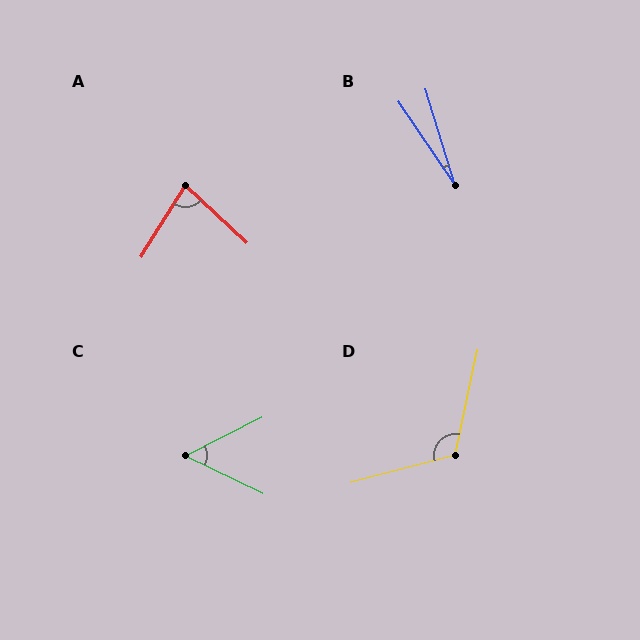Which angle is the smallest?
B, at approximately 17 degrees.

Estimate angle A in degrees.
Approximately 79 degrees.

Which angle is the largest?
D, at approximately 117 degrees.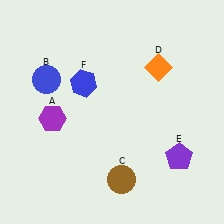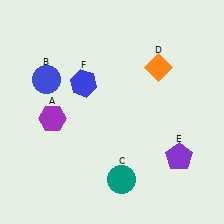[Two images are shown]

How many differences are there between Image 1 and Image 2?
There is 1 difference between the two images.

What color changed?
The circle (C) changed from brown in Image 1 to teal in Image 2.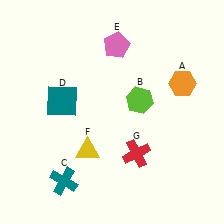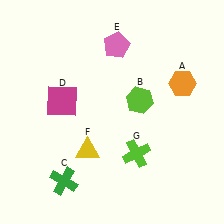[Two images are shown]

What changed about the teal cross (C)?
In Image 1, C is teal. In Image 2, it changed to green.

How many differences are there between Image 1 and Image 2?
There are 3 differences between the two images.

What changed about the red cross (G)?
In Image 1, G is red. In Image 2, it changed to lime.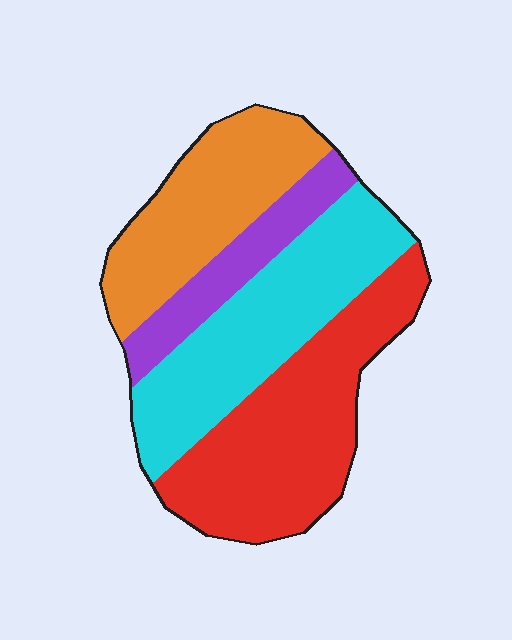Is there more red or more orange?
Red.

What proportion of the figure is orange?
Orange takes up about one quarter (1/4) of the figure.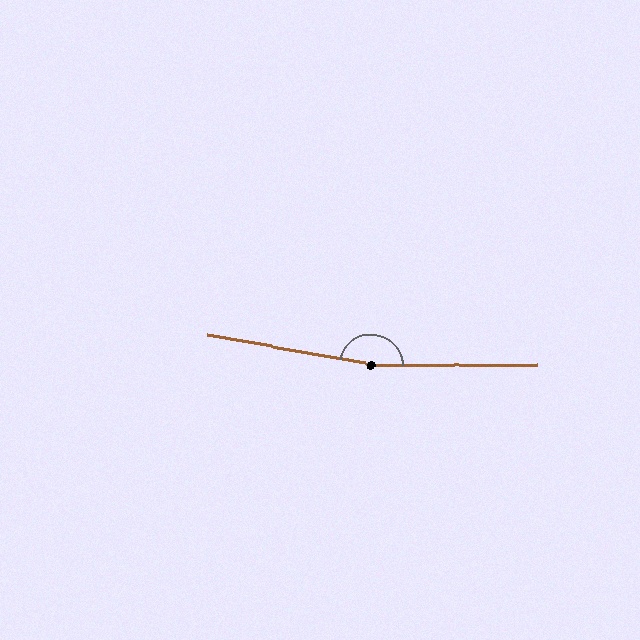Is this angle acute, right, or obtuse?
It is obtuse.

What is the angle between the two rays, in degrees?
Approximately 170 degrees.